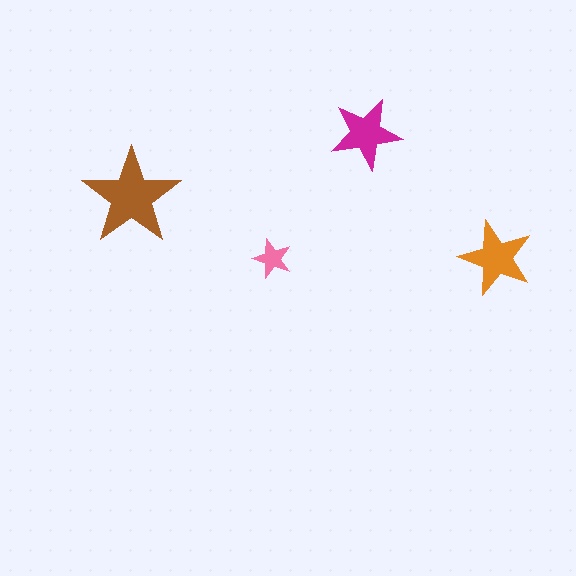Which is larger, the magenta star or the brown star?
The brown one.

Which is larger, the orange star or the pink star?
The orange one.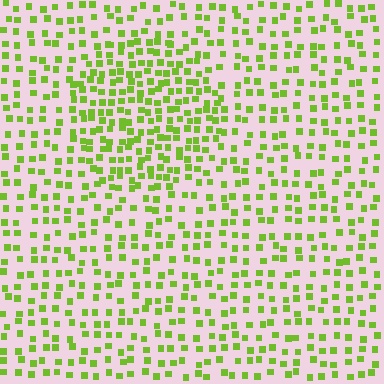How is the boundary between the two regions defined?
The boundary is defined by a change in element density (approximately 1.7x ratio). All elements are the same color, size, and shape.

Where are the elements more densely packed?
The elements are more densely packed inside the circle boundary.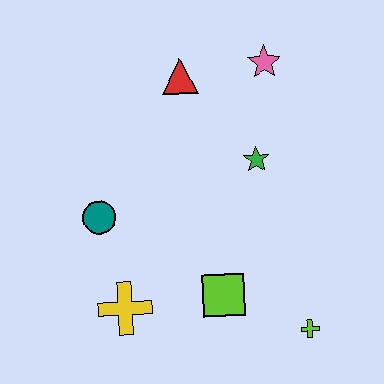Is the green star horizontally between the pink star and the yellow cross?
Yes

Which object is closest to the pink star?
The red triangle is closest to the pink star.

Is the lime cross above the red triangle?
No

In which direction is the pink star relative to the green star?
The pink star is above the green star.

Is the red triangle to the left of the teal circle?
No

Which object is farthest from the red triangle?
The lime cross is farthest from the red triangle.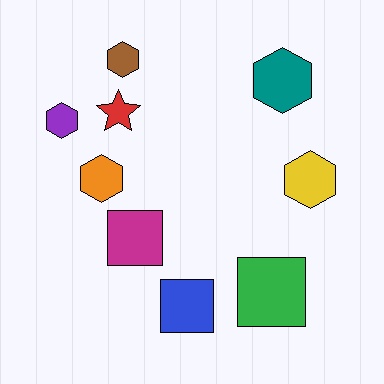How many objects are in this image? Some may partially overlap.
There are 9 objects.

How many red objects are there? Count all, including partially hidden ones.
There is 1 red object.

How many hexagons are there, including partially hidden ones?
There are 5 hexagons.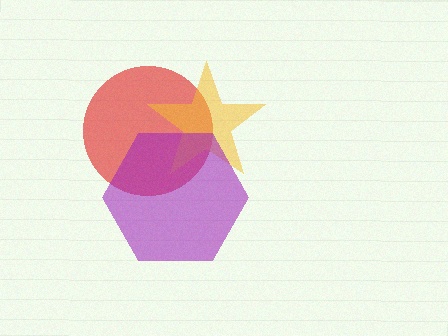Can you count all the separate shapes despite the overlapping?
Yes, there are 3 separate shapes.